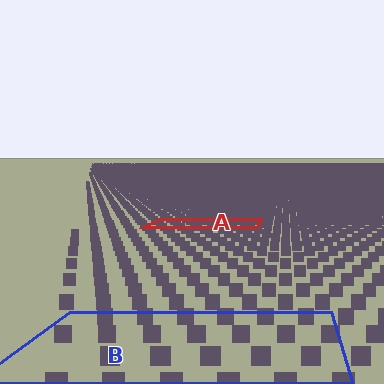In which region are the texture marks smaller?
The texture marks are smaller in region A, because it is farther away.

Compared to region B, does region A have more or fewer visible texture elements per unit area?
Region A has more texture elements per unit area — they are packed more densely because it is farther away.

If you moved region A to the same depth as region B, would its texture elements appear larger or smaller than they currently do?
They would appear larger. At a closer depth, the same texture elements are projected at a bigger on-screen size.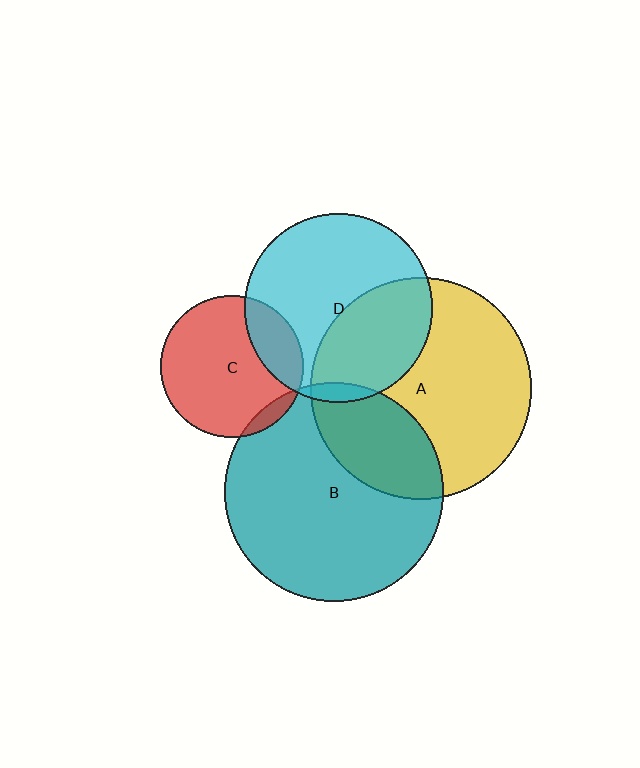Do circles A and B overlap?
Yes.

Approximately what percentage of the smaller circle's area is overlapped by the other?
Approximately 30%.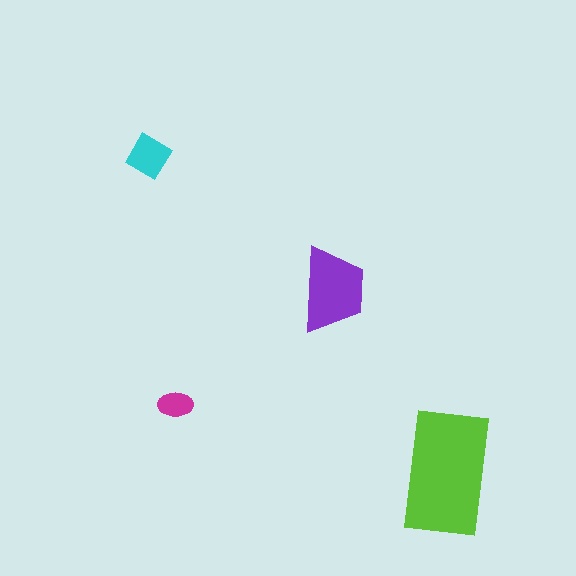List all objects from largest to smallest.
The lime rectangle, the purple trapezoid, the cyan diamond, the magenta ellipse.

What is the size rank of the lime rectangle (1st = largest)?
1st.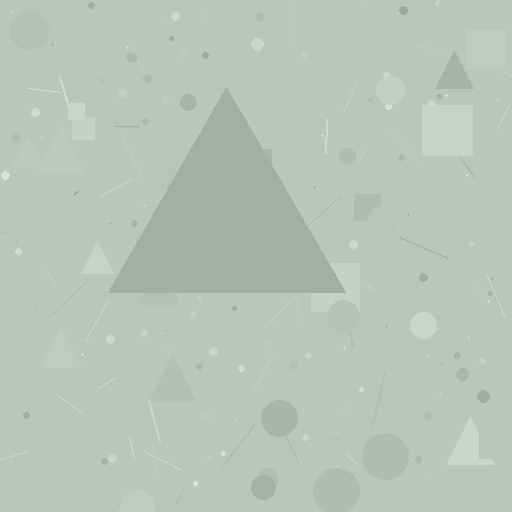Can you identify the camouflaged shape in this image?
The camouflaged shape is a triangle.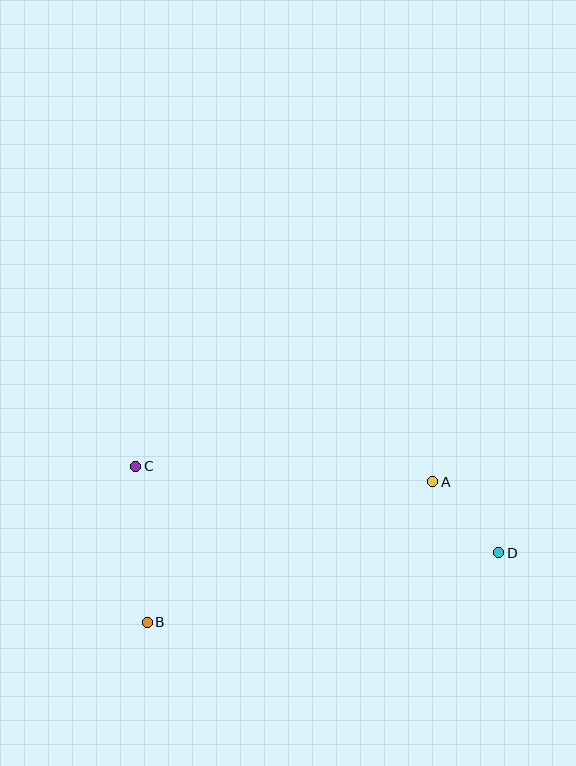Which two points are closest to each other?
Points A and D are closest to each other.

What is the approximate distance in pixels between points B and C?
The distance between B and C is approximately 157 pixels.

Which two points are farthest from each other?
Points C and D are farthest from each other.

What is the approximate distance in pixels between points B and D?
The distance between B and D is approximately 358 pixels.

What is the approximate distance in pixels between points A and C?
The distance between A and C is approximately 298 pixels.